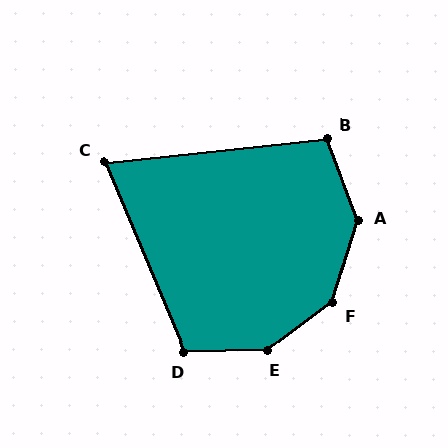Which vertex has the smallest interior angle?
C, at approximately 73 degrees.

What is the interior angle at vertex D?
Approximately 112 degrees (obtuse).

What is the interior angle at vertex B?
Approximately 105 degrees (obtuse).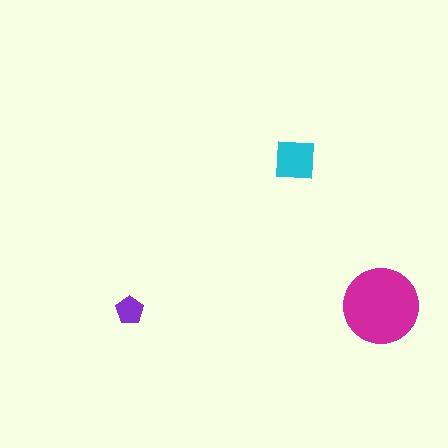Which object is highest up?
The cyan square is topmost.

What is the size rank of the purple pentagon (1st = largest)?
3rd.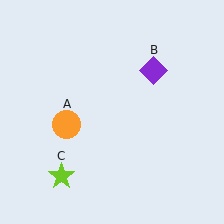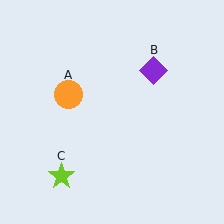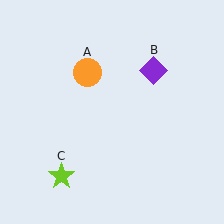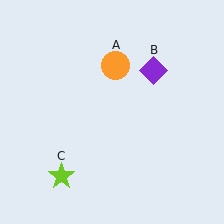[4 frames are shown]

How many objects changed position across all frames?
1 object changed position: orange circle (object A).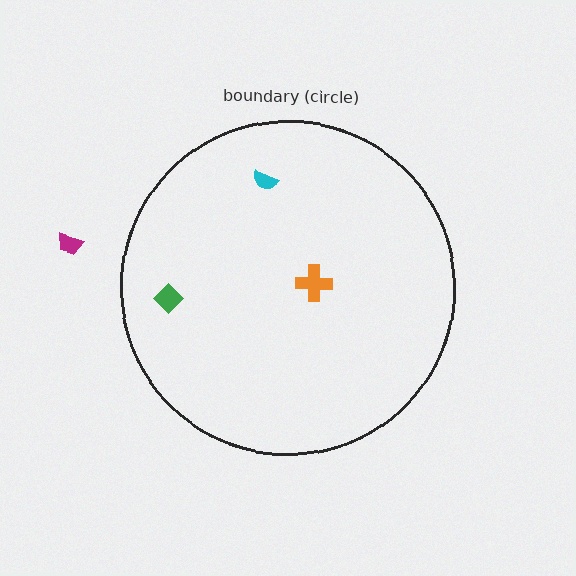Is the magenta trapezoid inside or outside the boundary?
Outside.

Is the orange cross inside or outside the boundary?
Inside.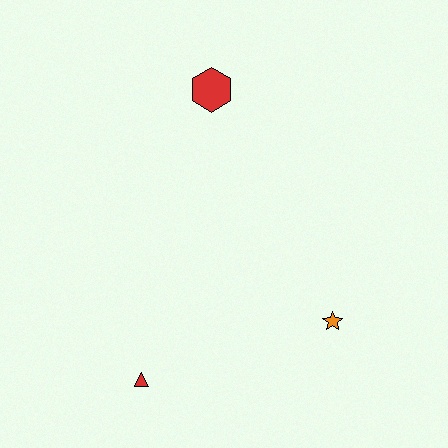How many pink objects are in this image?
There are no pink objects.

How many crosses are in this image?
There are no crosses.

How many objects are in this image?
There are 3 objects.